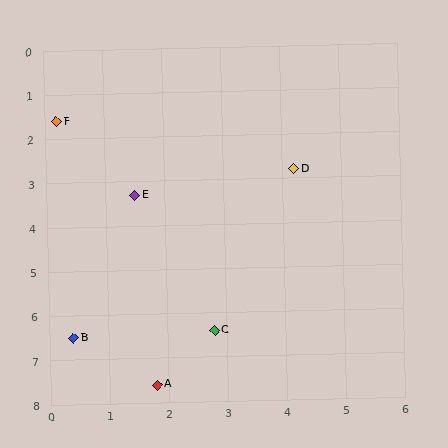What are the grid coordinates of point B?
Point B is at approximately (0.4, 6.5).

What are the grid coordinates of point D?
Point D is at approximately (4.2, 2.8).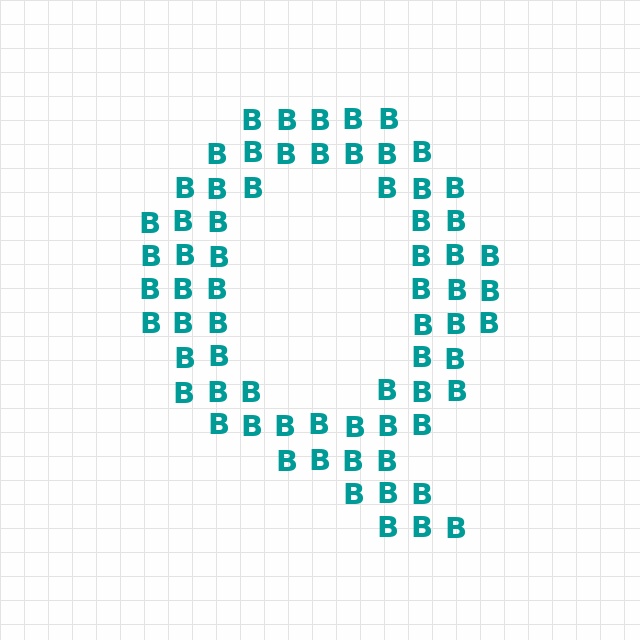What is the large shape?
The large shape is the letter Q.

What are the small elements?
The small elements are letter B's.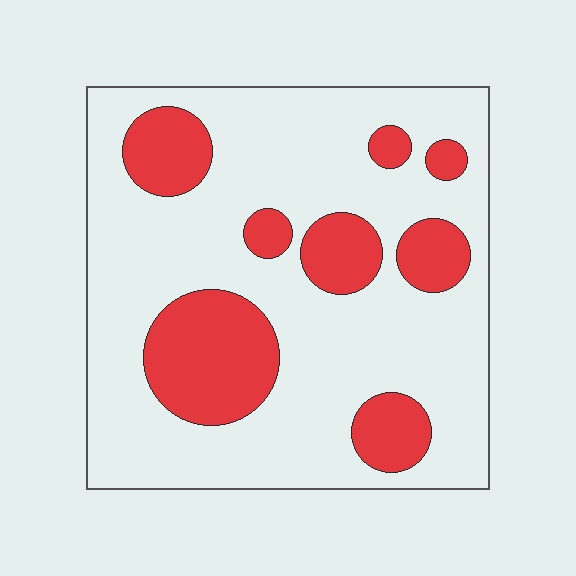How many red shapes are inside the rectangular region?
8.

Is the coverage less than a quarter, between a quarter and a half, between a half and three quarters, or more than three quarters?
Between a quarter and a half.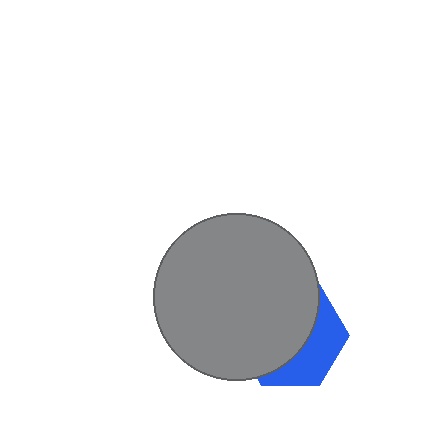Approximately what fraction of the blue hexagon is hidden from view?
Roughly 64% of the blue hexagon is hidden behind the gray circle.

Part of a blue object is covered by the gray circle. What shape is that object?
It is a hexagon.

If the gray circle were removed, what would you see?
You would see the complete blue hexagon.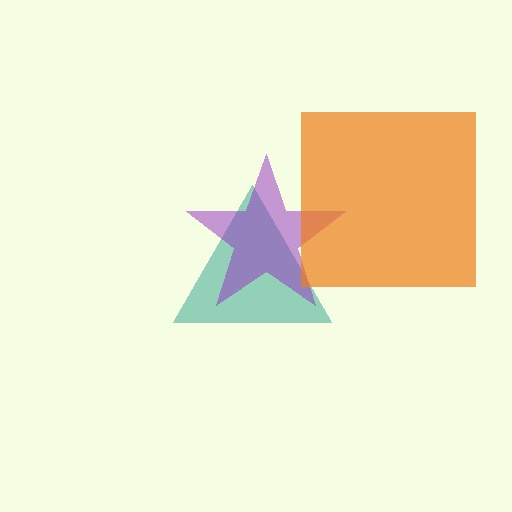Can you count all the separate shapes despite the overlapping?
Yes, there are 3 separate shapes.